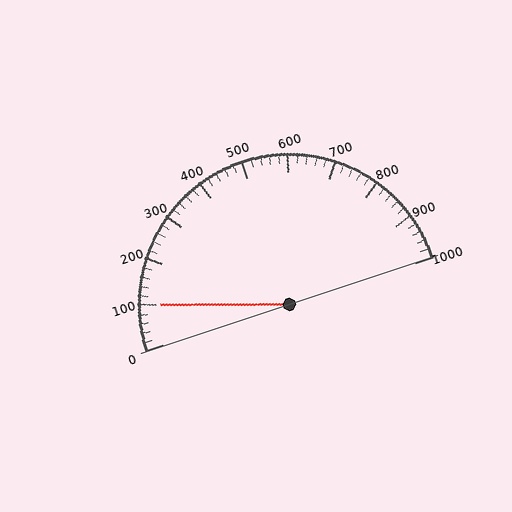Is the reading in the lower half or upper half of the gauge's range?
The reading is in the lower half of the range (0 to 1000).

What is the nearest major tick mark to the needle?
The nearest major tick mark is 100.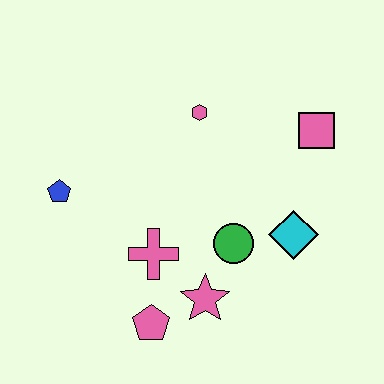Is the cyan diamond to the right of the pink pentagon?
Yes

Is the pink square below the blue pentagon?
No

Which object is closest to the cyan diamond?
The green circle is closest to the cyan diamond.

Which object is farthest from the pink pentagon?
The pink square is farthest from the pink pentagon.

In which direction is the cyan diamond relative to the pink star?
The cyan diamond is to the right of the pink star.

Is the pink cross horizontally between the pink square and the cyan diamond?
No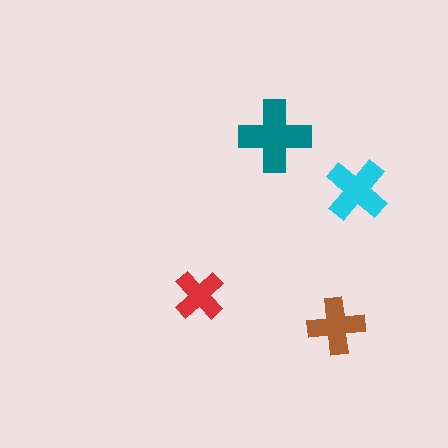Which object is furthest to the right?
The cyan cross is rightmost.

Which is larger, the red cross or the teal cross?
The teal one.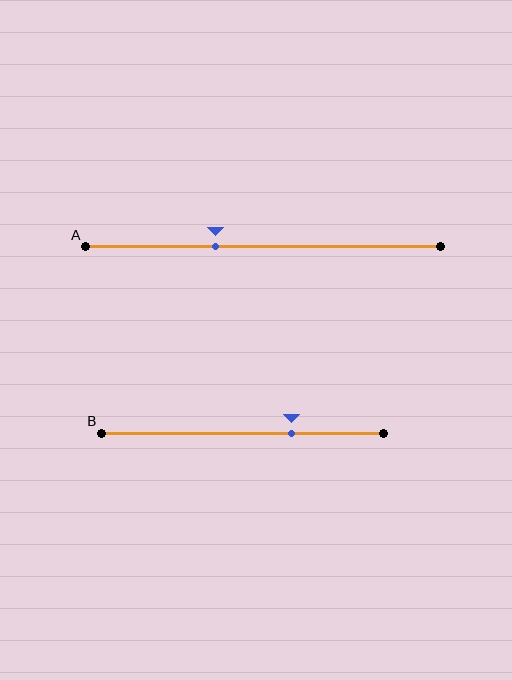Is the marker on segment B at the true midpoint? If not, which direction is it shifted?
No, the marker on segment B is shifted to the right by about 17% of the segment length.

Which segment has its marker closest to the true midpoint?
Segment A has its marker closest to the true midpoint.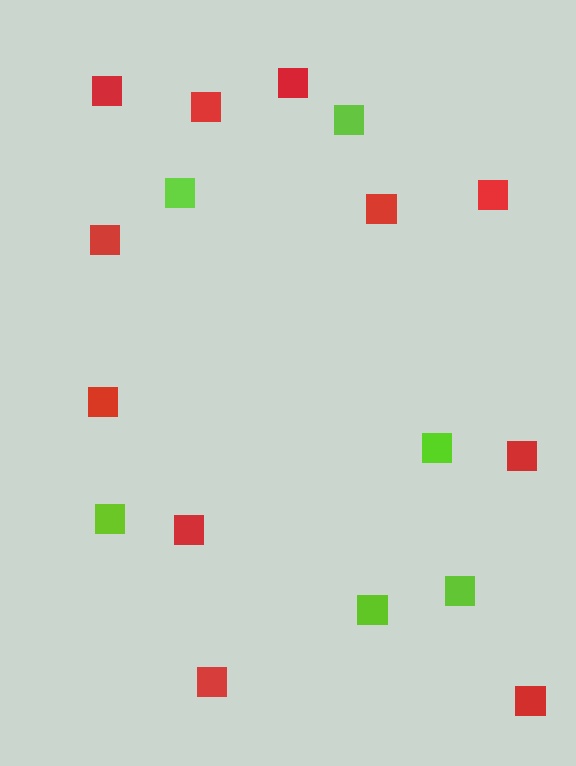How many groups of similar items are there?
There are 2 groups: one group of red squares (11) and one group of lime squares (6).